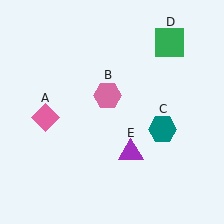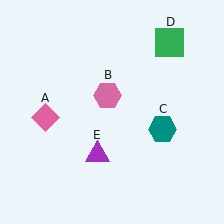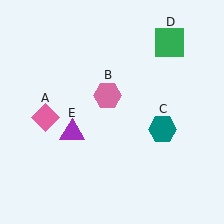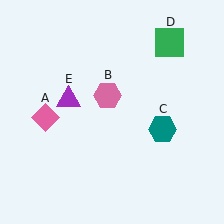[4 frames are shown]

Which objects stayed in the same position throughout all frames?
Pink diamond (object A) and pink hexagon (object B) and teal hexagon (object C) and green square (object D) remained stationary.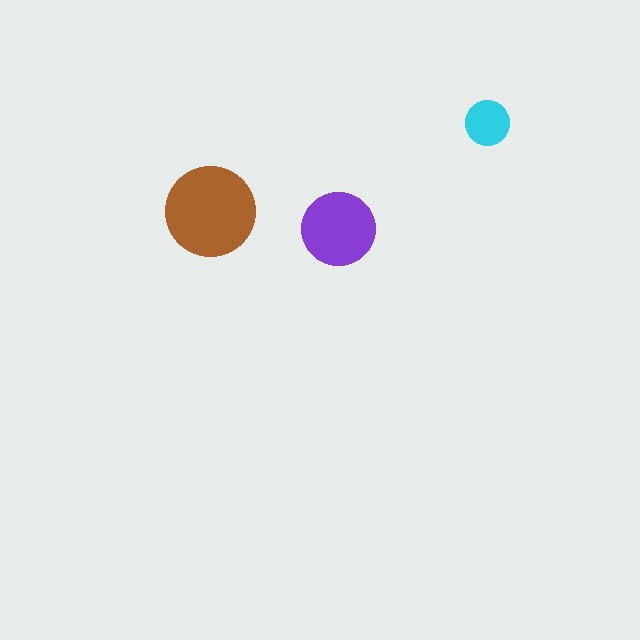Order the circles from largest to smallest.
the brown one, the purple one, the cyan one.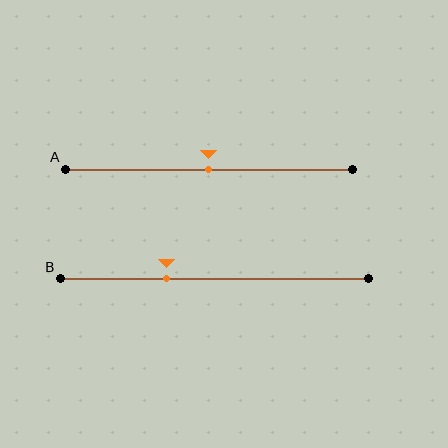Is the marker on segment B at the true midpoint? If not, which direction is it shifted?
No, the marker on segment B is shifted to the left by about 16% of the segment length.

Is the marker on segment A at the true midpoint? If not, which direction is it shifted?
Yes, the marker on segment A is at the true midpoint.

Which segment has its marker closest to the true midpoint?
Segment A has its marker closest to the true midpoint.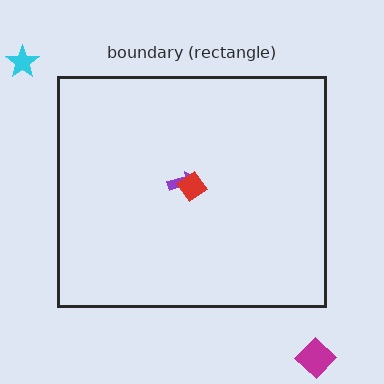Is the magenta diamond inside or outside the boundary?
Outside.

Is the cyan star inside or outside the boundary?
Outside.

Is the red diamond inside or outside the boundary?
Inside.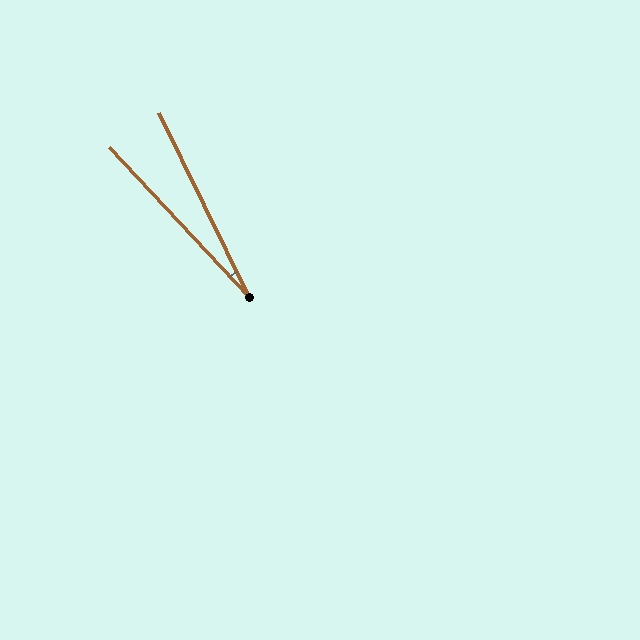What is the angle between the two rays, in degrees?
Approximately 17 degrees.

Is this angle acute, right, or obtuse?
It is acute.